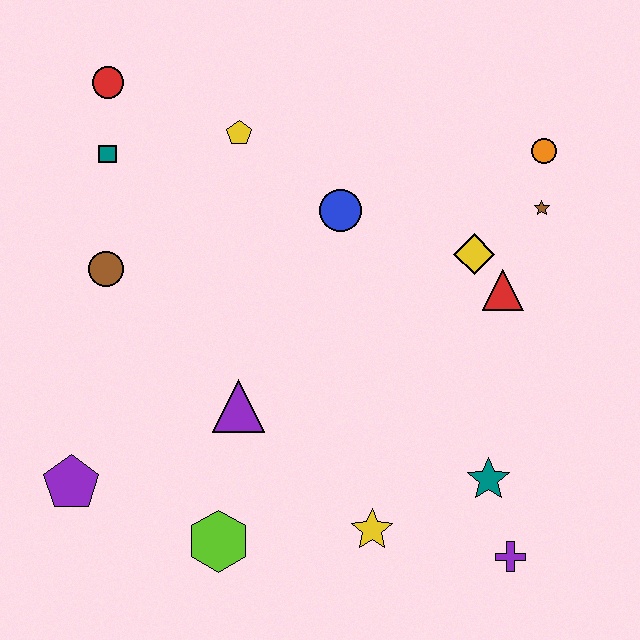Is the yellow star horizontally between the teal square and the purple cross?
Yes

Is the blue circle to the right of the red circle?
Yes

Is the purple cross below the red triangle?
Yes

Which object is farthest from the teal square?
The purple cross is farthest from the teal square.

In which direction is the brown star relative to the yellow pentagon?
The brown star is to the right of the yellow pentagon.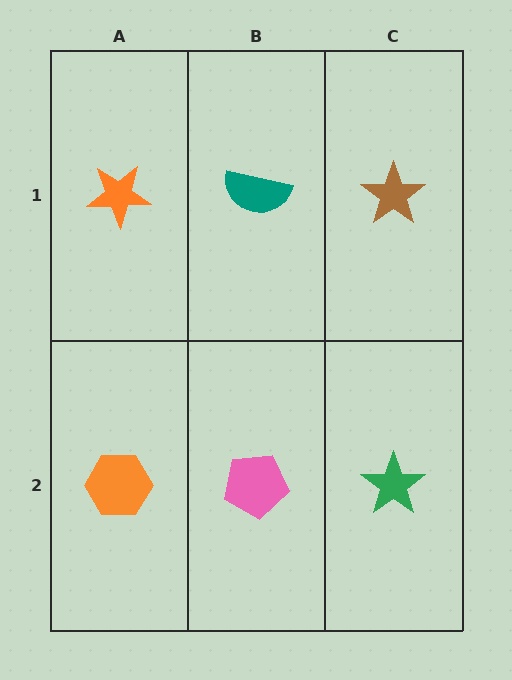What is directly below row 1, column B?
A pink pentagon.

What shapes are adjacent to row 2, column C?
A brown star (row 1, column C), a pink pentagon (row 2, column B).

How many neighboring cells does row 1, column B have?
3.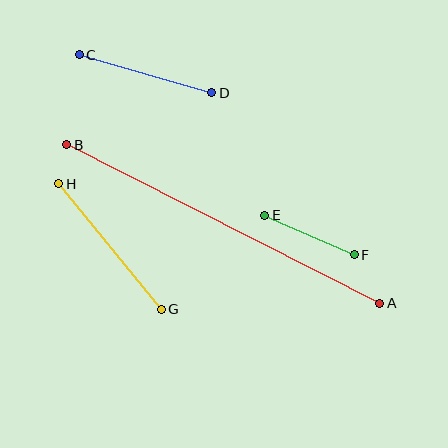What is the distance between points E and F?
The distance is approximately 98 pixels.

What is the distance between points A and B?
The distance is approximately 351 pixels.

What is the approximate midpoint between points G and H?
The midpoint is at approximately (110, 246) pixels.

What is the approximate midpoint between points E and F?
The midpoint is at approximately (310, 235) pixels.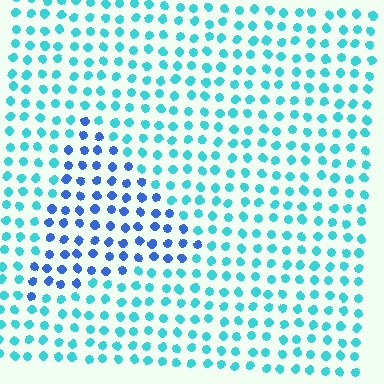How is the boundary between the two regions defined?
The boundary is defined purely by a slight shift in hue (about 42 degrees). Spacing, size, and orientation are identical on both sides.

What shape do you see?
I see a triangle.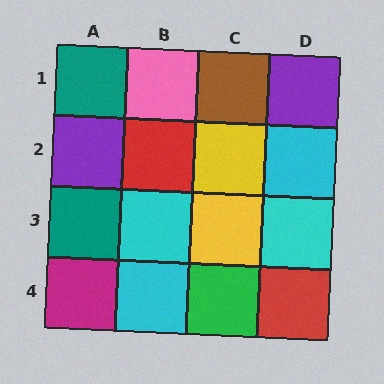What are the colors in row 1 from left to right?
Teal, pink, brown, purple.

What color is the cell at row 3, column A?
Teal.